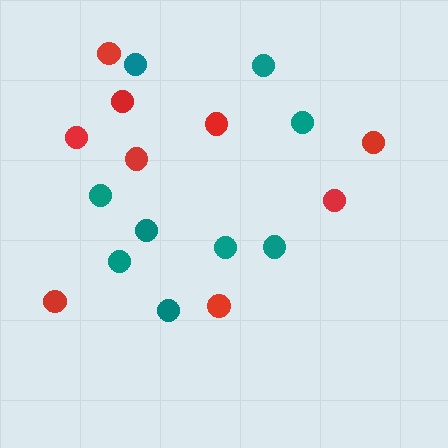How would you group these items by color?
There are 2 groups: one group of teal circles (9) and one group of red circles (9).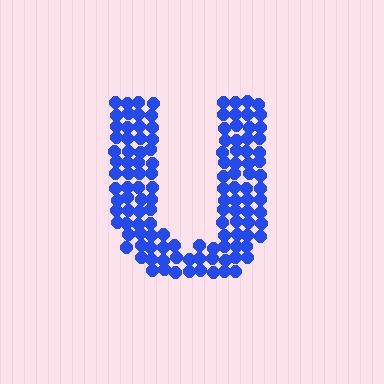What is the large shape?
The large shape is the letter U.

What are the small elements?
The small elements are circles.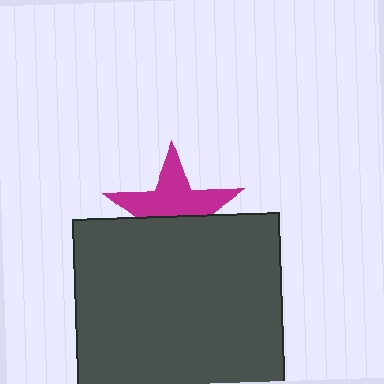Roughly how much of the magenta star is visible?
About half of it is visible (roughly 57%).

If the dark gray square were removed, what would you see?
You would see the complete magenta star.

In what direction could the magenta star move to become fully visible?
The magenta star could move up. That would shift it out from behind the dark gray square entirely.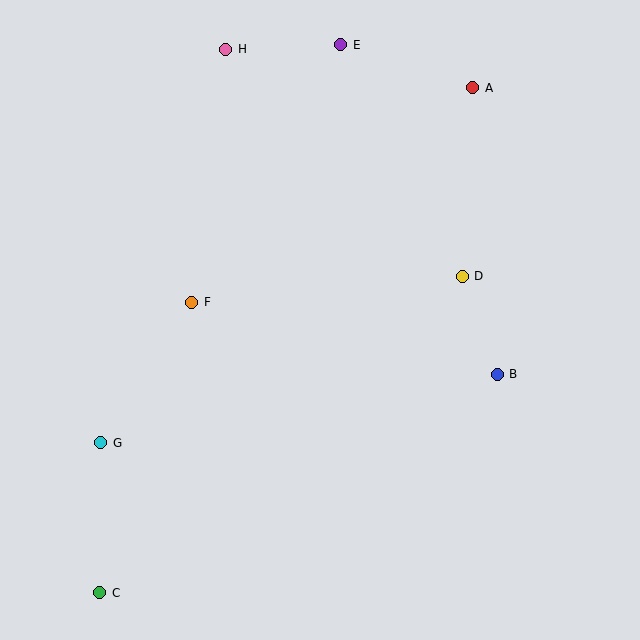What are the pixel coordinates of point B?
Point B is at (497, 374).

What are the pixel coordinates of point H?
Point H is at (226, 49).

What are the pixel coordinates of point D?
Point D is at (462, 276).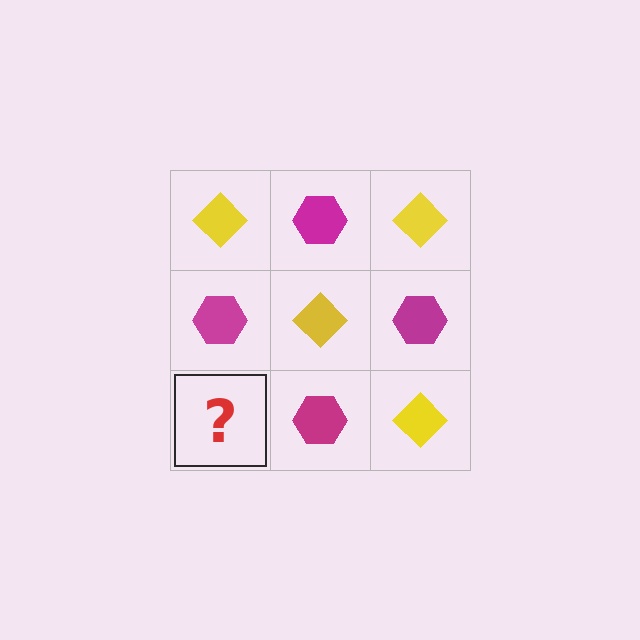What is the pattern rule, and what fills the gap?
The rule is that it alternates yellow diamond and magenta hexagon in a checkerboard pattern. The gap should be filled with a yellow diamond.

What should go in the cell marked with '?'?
The missing cell should contain a yellow diamond.